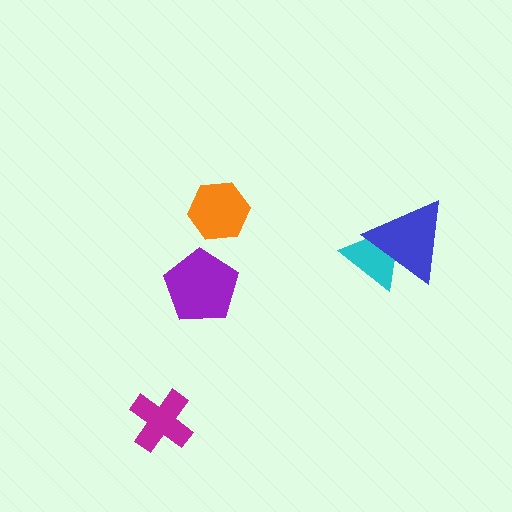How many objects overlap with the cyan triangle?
1 object overlaps with the cyan triangle.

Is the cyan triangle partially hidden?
Yes, it is partially covered by another shape.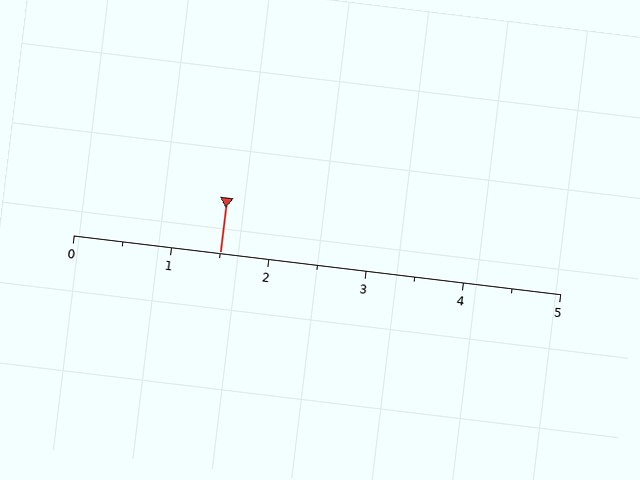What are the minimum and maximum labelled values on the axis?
The axis runs from 0 to 5.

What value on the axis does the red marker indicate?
The marker indicates approximately 1.5.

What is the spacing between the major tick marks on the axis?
The major ticks are spaced 1 apart.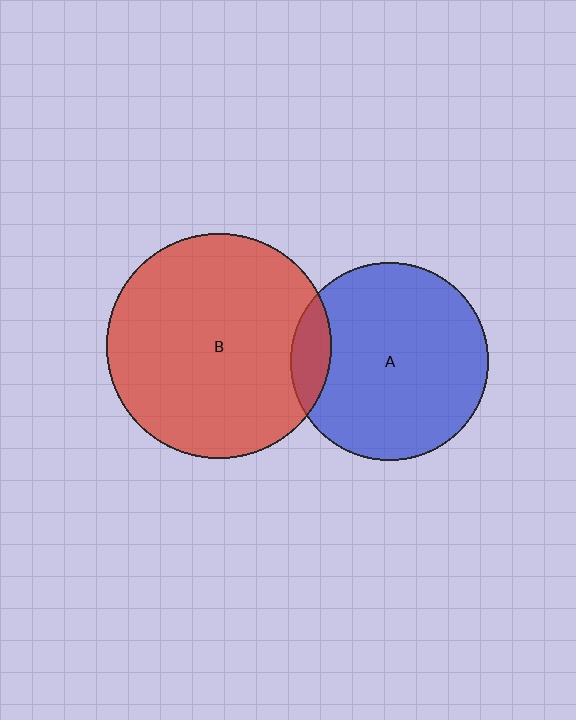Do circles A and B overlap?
Yes.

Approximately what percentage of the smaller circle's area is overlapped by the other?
Approximately 10%.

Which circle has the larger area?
Circle B (red).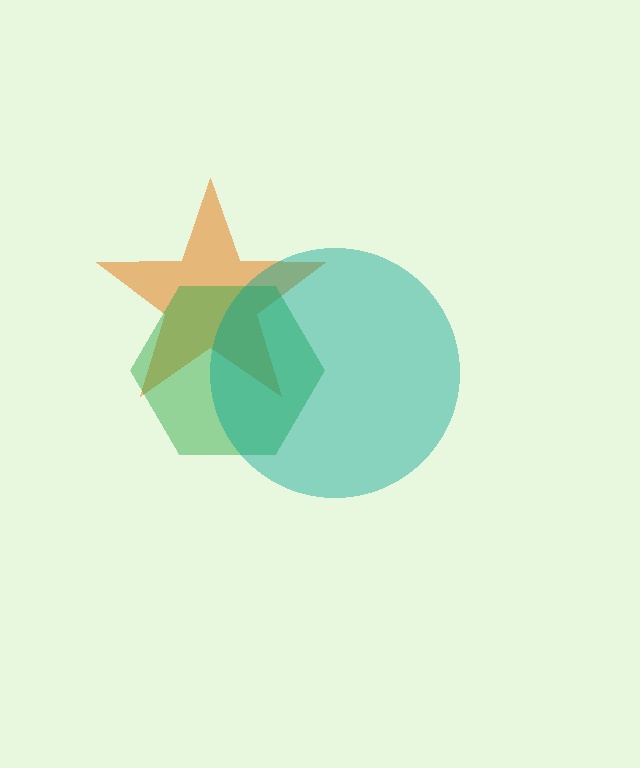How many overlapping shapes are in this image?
There are 3 overlapping shapes in the image.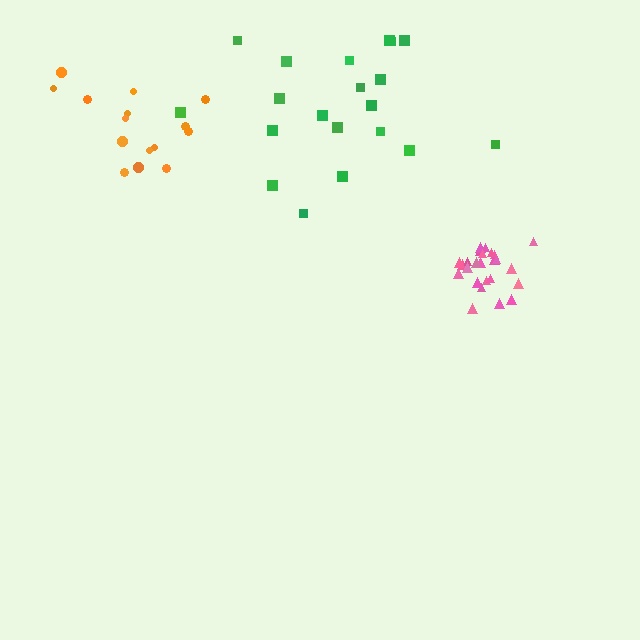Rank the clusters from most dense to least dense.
pink, orange, green.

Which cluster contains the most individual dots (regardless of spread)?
Pink (25).